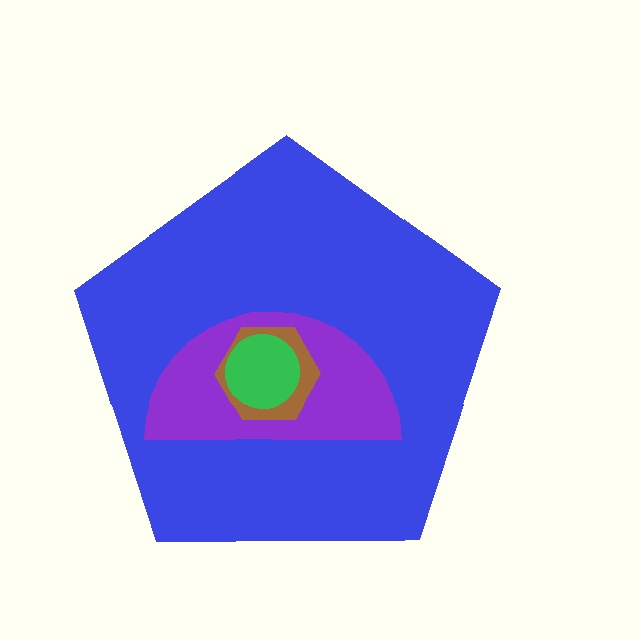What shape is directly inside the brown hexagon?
The green circle.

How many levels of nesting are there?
4.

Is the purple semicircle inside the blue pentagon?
Yes.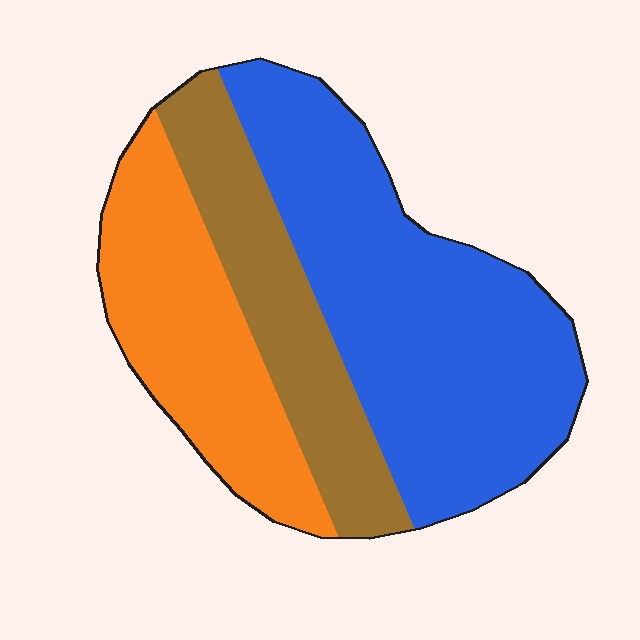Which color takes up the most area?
Blue, at roughly 50%.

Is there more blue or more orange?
Blue.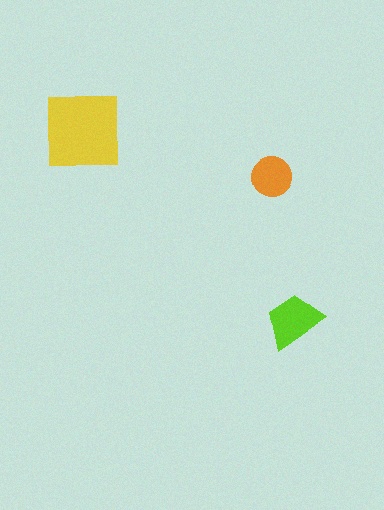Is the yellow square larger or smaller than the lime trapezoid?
Larger.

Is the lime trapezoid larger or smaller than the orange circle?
Larger.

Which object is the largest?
The yellow square.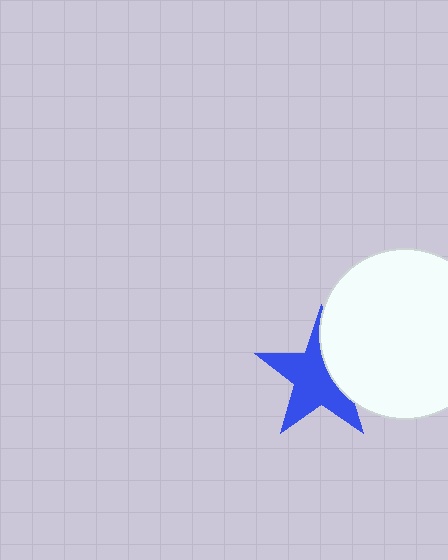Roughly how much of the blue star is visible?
Most of it is visible (roughly 68%).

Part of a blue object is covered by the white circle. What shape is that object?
It is a star.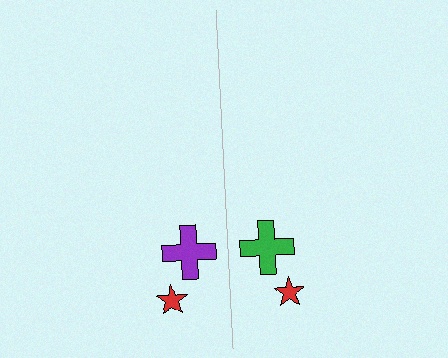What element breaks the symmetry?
The green cross on the right side breaks the symmetry — its mirror counterpart is purple.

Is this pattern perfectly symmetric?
No, the pattern is not perfectly symmetric. The green cross on the right side breaks the symmetry — its mirror counterpart is purple.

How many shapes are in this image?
There are 4 shapes in this image.